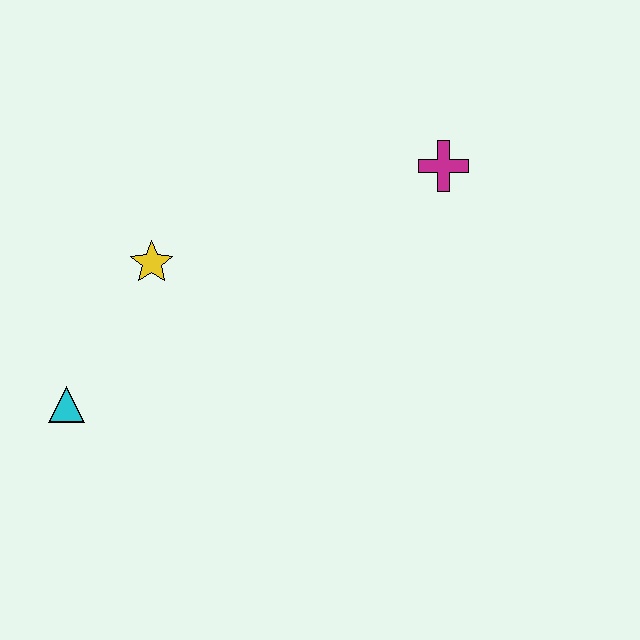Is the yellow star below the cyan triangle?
No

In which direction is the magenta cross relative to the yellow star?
The magenta cross is to the right of the yellow star.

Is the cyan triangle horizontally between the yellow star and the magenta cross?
No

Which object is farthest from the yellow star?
The magenta cross is farthest from the yellow star.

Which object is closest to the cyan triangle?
The yellow star is closest to the cyan triangle.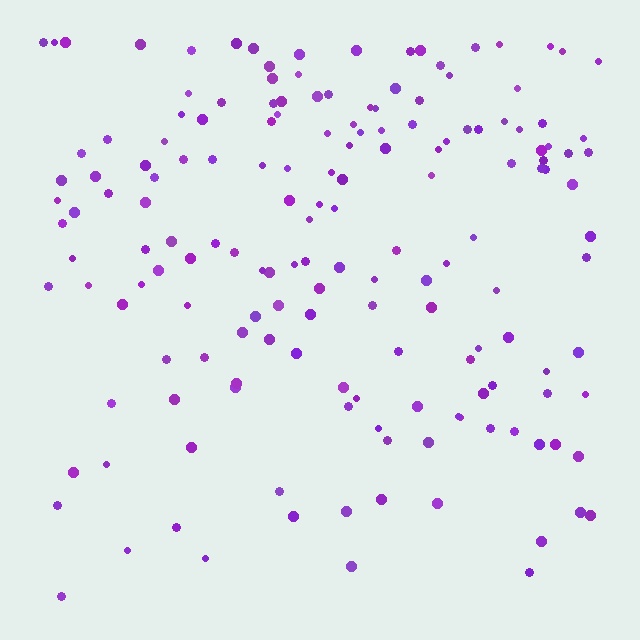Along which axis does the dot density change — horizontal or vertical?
Vertical.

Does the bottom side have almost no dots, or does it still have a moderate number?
Still a moderate number, just noticeably fewer than the top.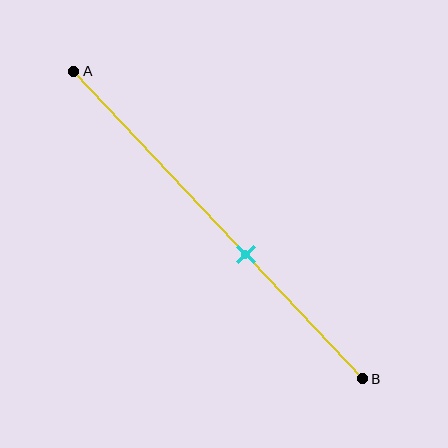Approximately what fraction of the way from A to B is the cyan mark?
The cyan mark is approximately 60% of the way from A to B.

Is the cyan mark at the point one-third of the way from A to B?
No, the mark is at about 60% from A, not at the 33% one-third point.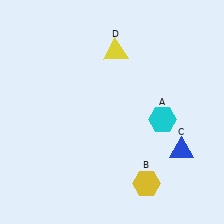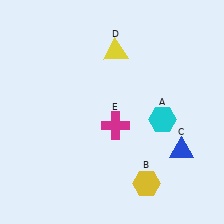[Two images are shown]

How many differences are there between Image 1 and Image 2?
There is 1 difference between the two images.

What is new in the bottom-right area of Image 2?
A magenta cross (E) was added in the bottom-right area of Image 2.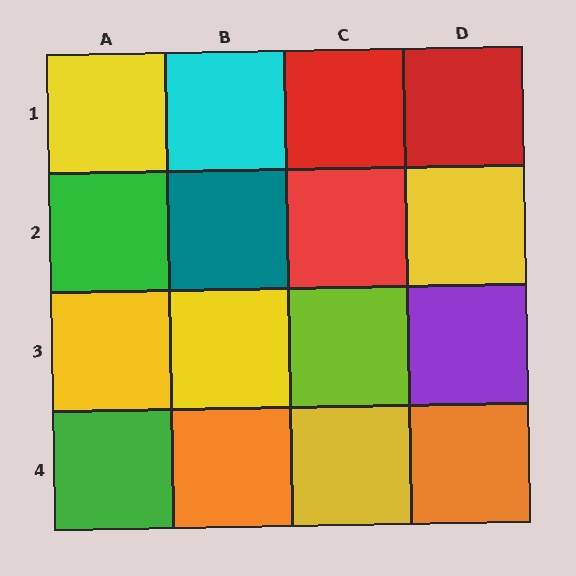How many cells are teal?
1 cell is teal.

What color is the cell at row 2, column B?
Teal.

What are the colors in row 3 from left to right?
Yellow, yellow, lime, purple.